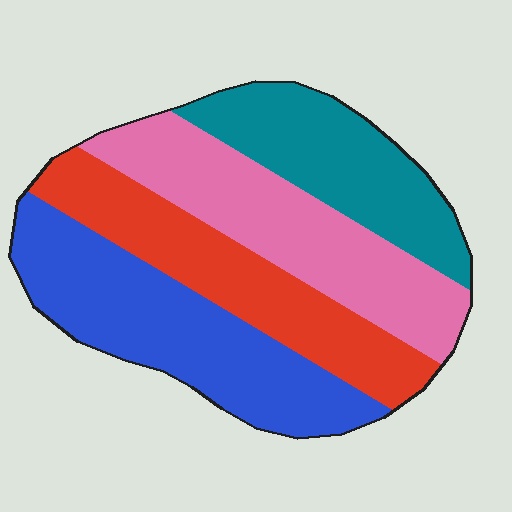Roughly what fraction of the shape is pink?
Pink takes up about one quarter (1/4) of the shape.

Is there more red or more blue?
Blue.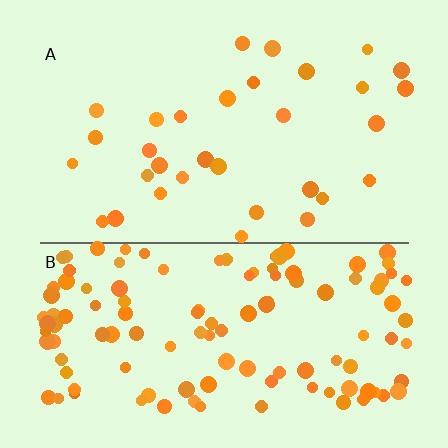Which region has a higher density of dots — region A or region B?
B (the bottom).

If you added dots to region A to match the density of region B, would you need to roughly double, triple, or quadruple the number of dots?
Approximately quadruple.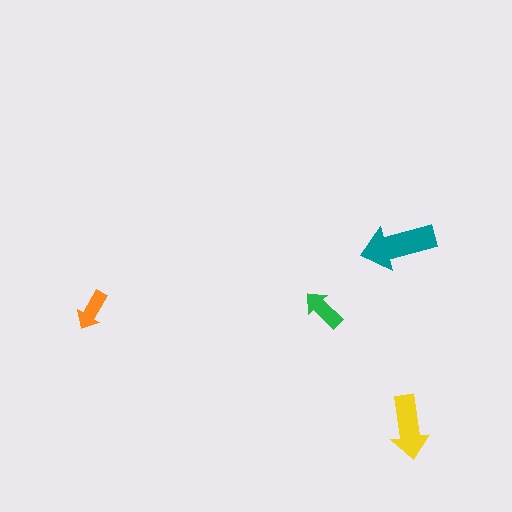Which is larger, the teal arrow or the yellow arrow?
The teal one.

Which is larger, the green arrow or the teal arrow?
The teal one.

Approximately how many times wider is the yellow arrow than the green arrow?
About 1.5 times wider.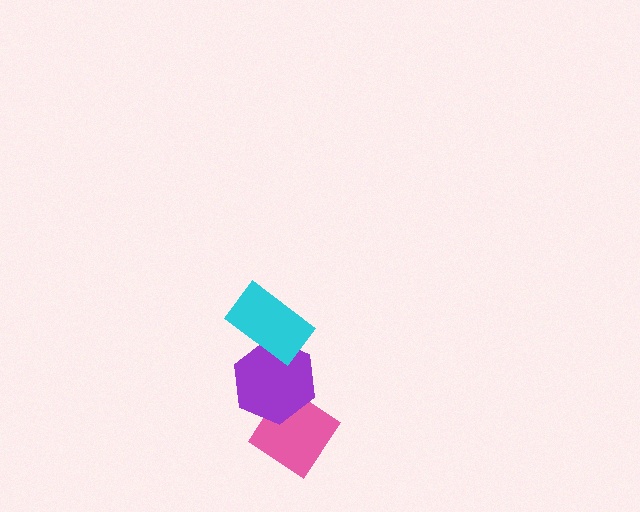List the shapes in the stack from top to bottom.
From top to bottom: the cyan rectangle, the purple hexagon, the pink diamond.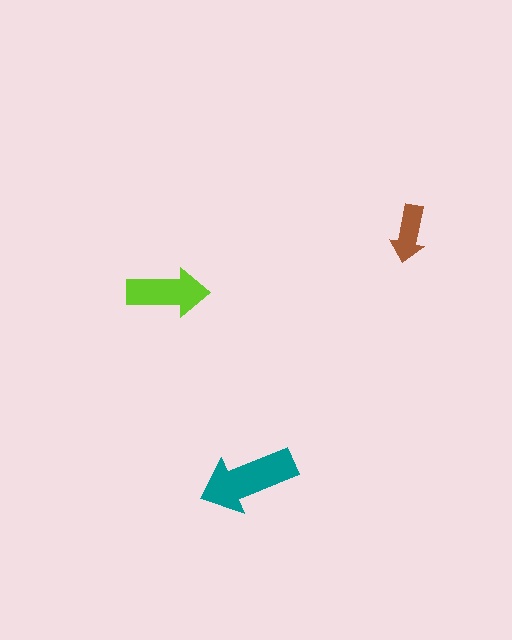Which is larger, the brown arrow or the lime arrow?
The lime one.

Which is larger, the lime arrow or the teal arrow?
The teal one.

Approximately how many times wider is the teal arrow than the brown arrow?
About 1.5 times wider.